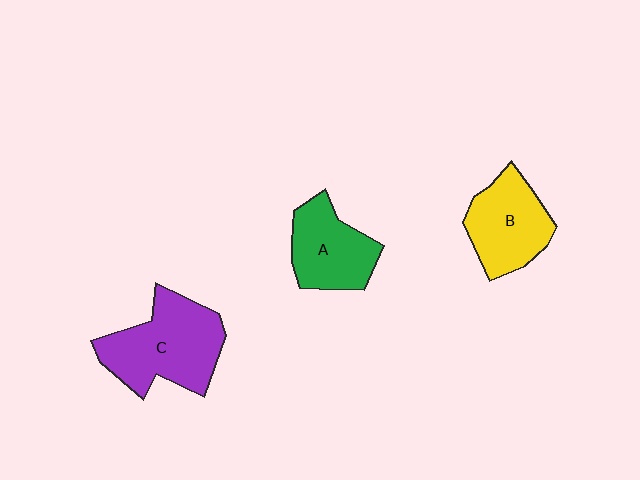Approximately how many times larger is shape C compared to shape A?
Approximately 1.4 times.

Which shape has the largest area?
Shape C (purple).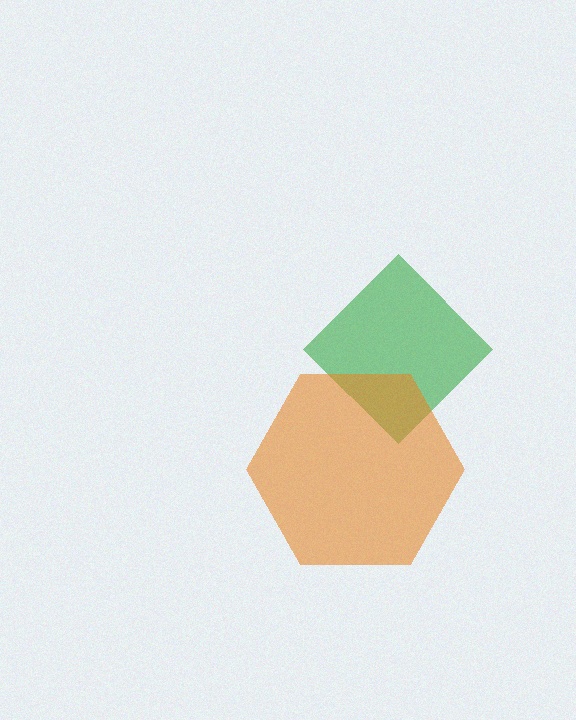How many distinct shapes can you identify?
There are 2 distinct shapes: a green diamond, an orange hexagon.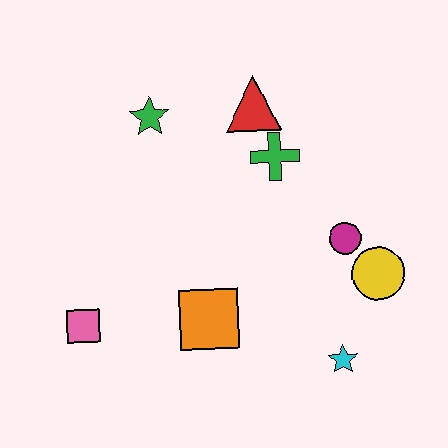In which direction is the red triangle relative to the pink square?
The red triangle is above the pink square.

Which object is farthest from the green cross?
The pink square is farthest from the green cross.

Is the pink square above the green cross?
No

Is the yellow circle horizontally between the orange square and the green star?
No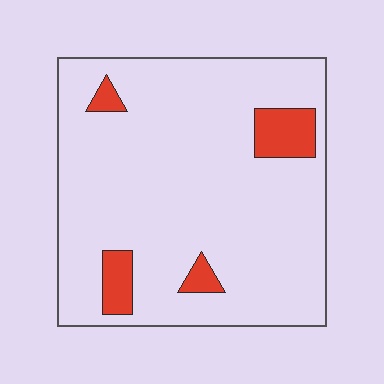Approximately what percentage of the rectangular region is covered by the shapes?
Approximately 10%.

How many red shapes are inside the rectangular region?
4.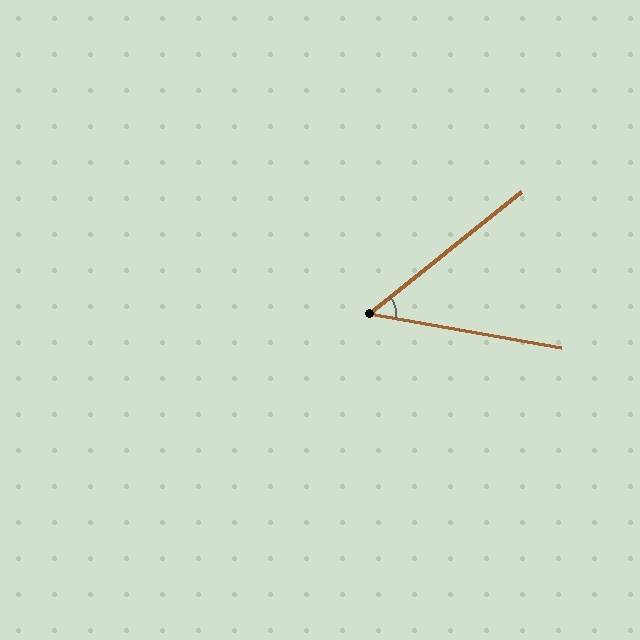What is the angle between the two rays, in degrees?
Approximately 49 degrees.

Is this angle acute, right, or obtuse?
It is acute.